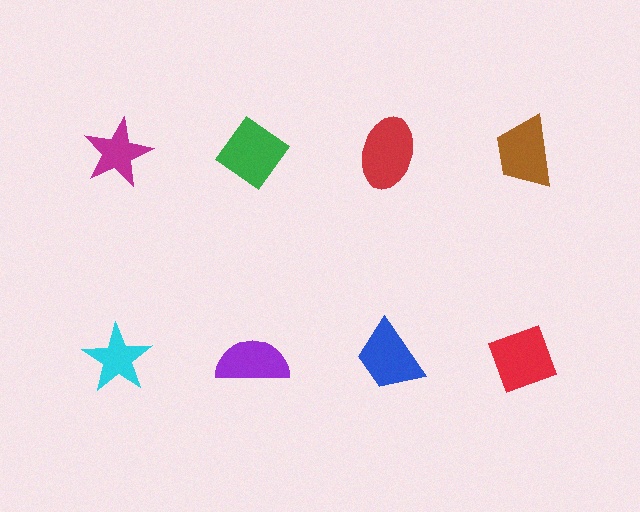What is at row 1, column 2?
A green diamond.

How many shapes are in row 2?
4 shapes.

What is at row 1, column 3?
A red ellipse.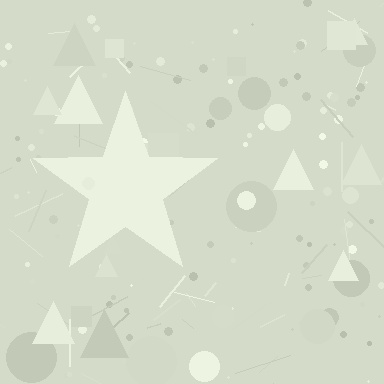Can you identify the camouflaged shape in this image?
The camouflaged shape is a star.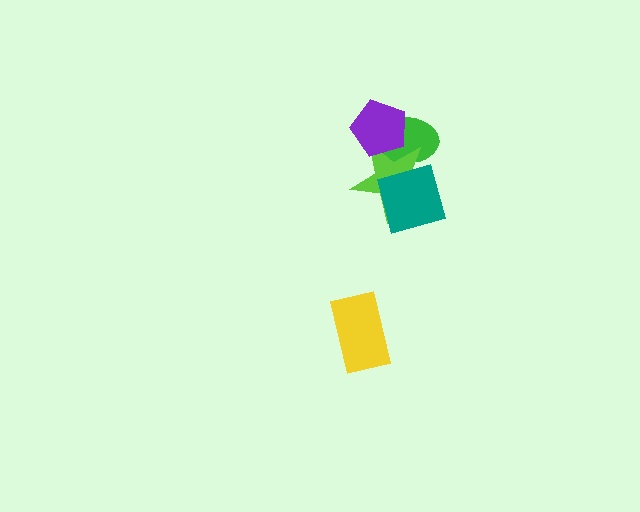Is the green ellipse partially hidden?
Yes, it is partially covered by another shape.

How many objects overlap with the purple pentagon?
2 objects overlap with the purple pentagon.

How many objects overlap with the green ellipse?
2 objects overlap with the green ellipse.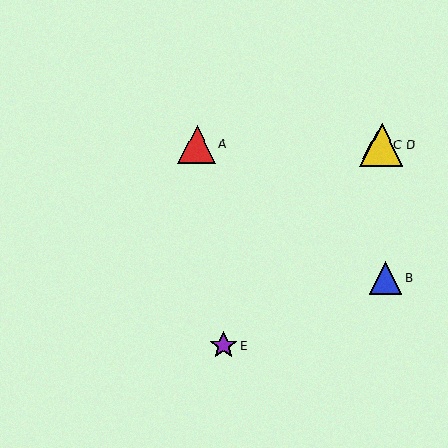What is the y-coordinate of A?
Object A is at y≈144.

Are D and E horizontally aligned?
No, D is at y≈145 and E is at y≈346.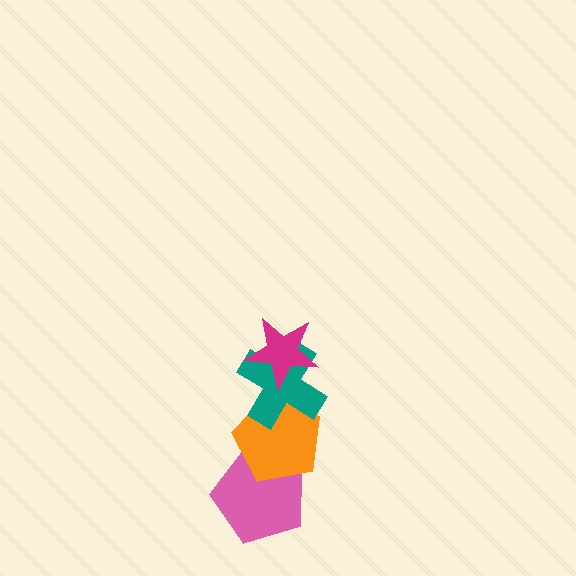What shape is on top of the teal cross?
The magenta star is on top of the teal cross.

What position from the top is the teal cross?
The teal cross is 2nd from the top.